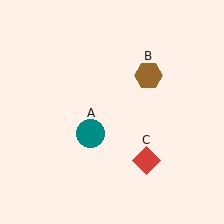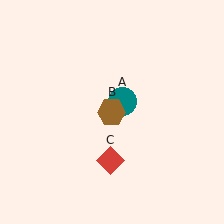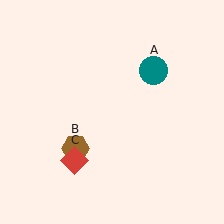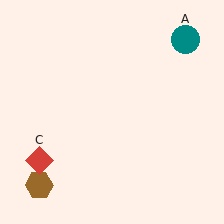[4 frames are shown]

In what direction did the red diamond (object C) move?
The red diamond (object C) moved left.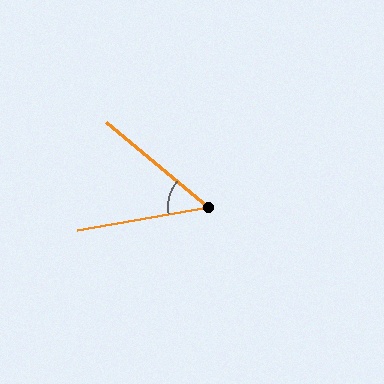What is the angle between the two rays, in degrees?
Approximately 50 degrees.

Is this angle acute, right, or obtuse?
It is acute.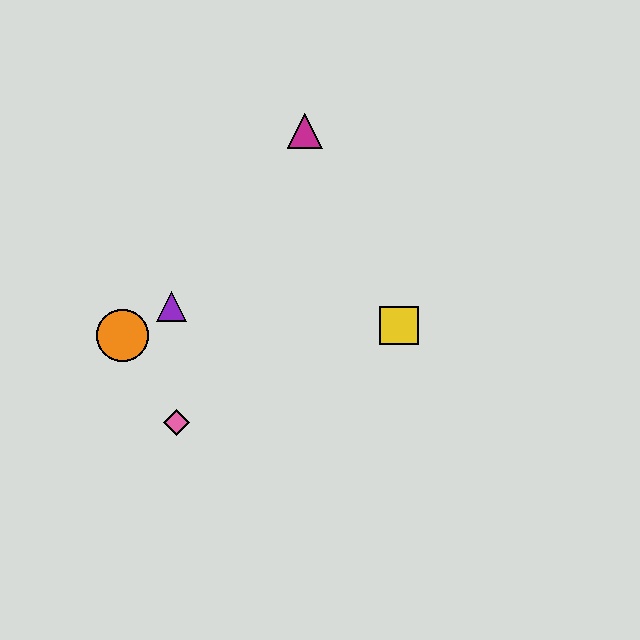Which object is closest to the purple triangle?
The orange circle is closest to the purple triangle.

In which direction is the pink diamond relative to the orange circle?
The pink diamond is below the orange circle.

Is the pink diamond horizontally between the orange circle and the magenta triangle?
Yes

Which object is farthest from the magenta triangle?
The pink diamond is farthest from the magenta triangle.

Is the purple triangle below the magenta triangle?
Yes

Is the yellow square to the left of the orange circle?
No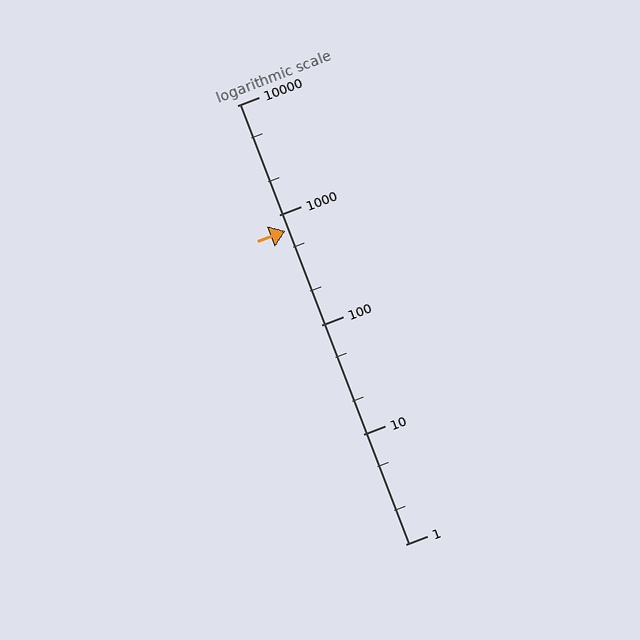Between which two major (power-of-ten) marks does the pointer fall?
The pointer is between 100 and 1000.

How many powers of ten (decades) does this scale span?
The scale spans 4 decades, from 1 to 10000.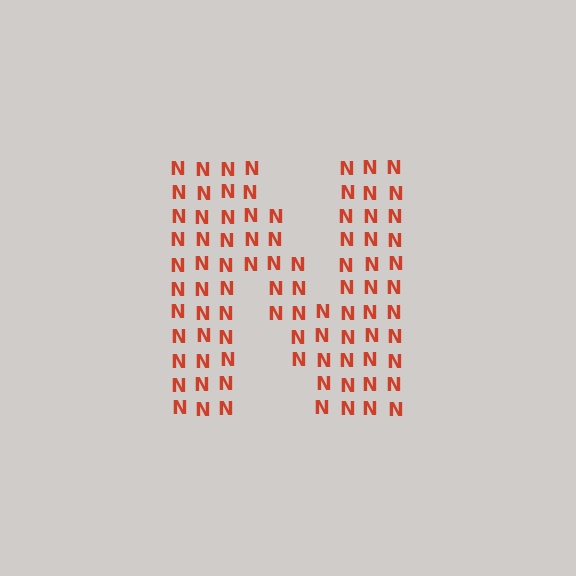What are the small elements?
The small elements are letter N's.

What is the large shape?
The large shape is the letter N.